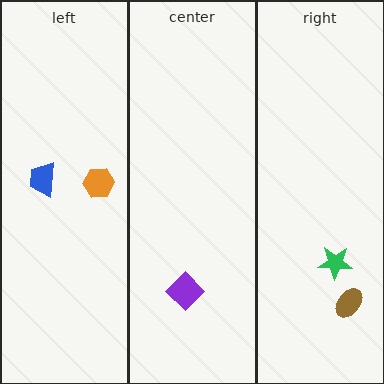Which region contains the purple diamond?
The center region.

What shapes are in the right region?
The brown ellipse, the green star.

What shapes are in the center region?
The purple diamond.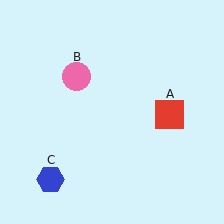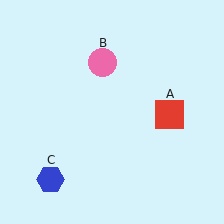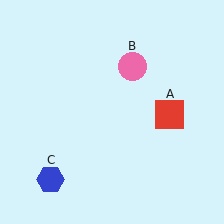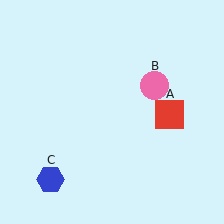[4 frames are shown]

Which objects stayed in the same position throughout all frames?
Red square (object A) and blue hexagon (object C) remained stationary.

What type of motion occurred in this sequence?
The pink circle (object B) rotated clockwise around the center of the scene.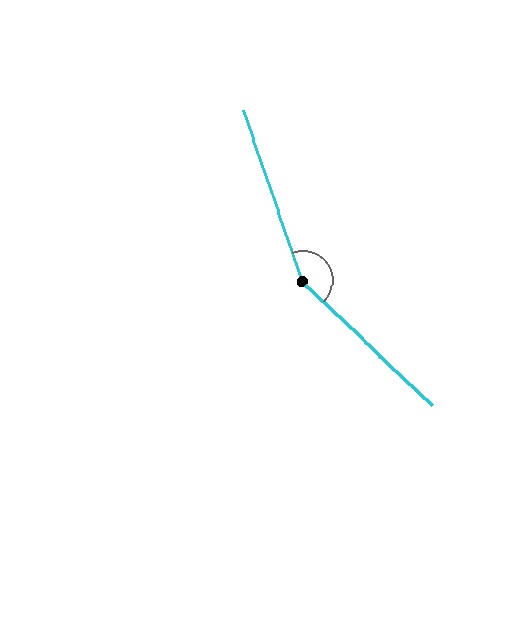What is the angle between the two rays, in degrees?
Approximately 153 degrees.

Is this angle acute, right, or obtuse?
It is obtuse.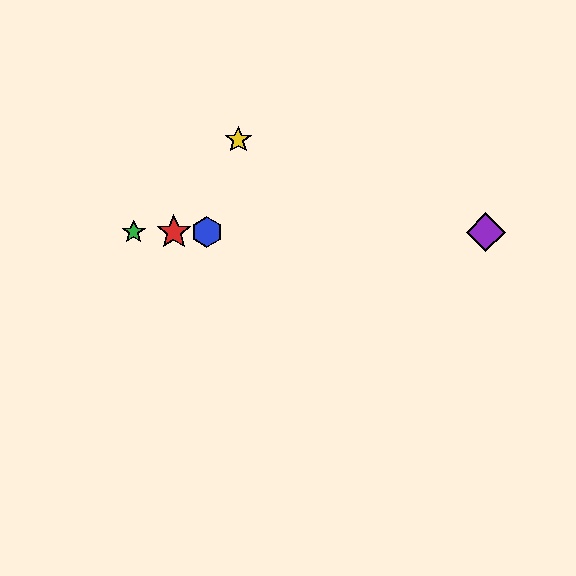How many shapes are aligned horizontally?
4 shapes (the red star, the blue hexagon, the green star, the purple diamond) are aligned horizontally.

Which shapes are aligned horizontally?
The red star, the blue hexagon, the green star, the purple diamond are aligned horizontally.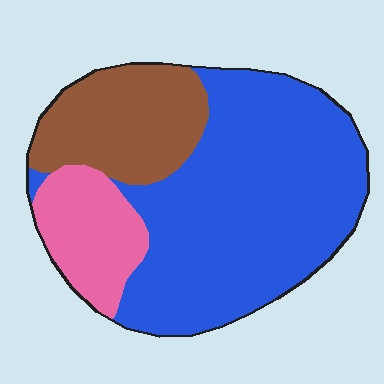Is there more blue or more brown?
Blue.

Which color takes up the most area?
Blue, at roughly 60%.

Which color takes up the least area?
Pink, at roughly 15%.